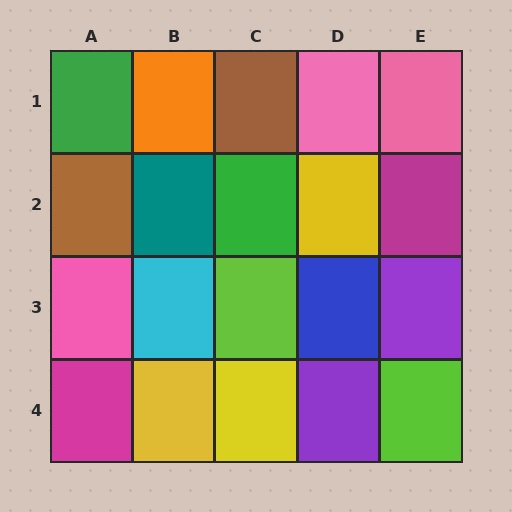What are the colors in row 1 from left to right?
Green, orange, brown, pink, pink.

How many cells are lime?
2 cells are lime.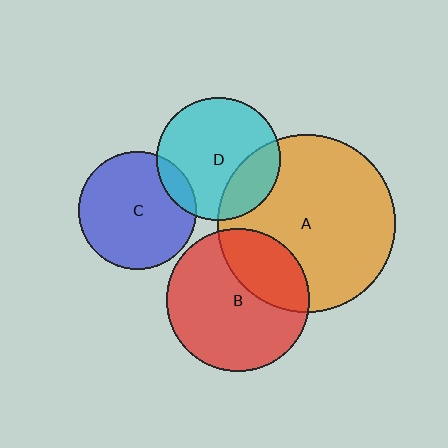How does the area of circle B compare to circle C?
Approximately 1.4 times.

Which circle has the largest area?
Circle A (orange).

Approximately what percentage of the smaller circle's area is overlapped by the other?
Approximately 10%.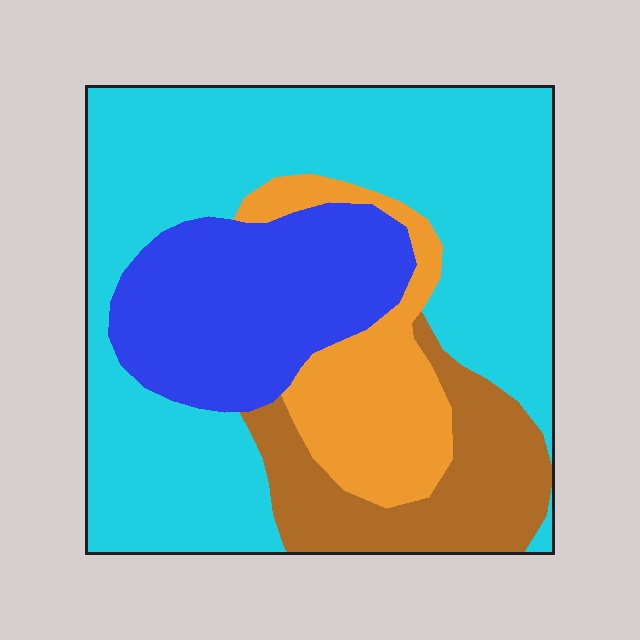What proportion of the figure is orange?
Orange takes up about one eighth (1/8) of the figure.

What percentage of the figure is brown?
Brown takes up about one eighth (1/8) of the figure.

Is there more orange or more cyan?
Cyan.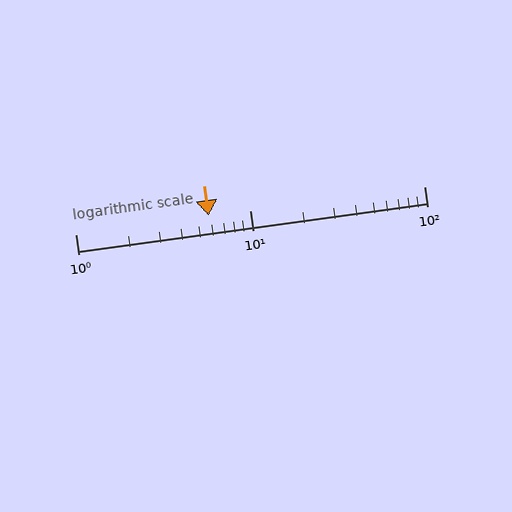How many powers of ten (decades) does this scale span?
The scale spans 2 decades, from 1 to 100.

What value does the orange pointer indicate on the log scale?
The pointer indicates approximately 5.8.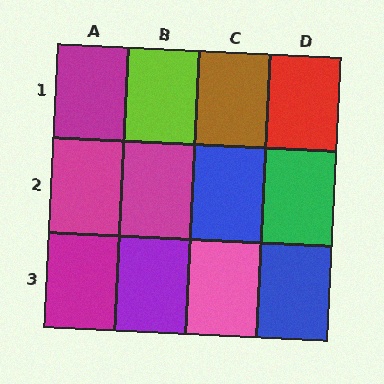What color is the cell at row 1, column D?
Red.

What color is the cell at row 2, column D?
Green.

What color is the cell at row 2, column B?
Magenta.